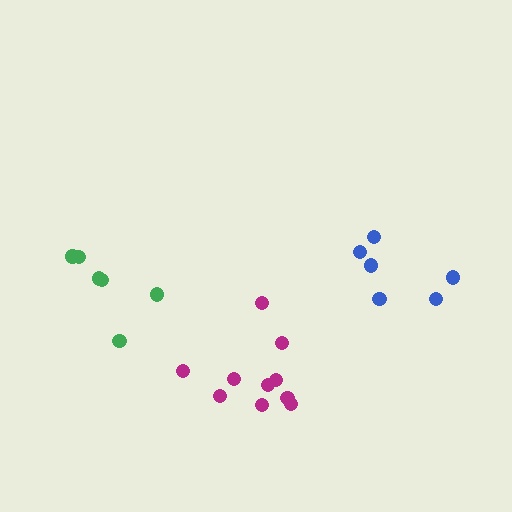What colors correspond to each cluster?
The clusters are colored: blue, green, magenta.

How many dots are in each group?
Group 1: 6 dots, Group 2: 6 dots, Group 3: 10 dots (22 total).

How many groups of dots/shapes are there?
There are 3 groups.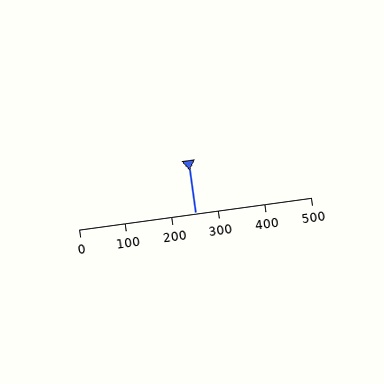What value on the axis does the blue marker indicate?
The marker indicates approximately 250.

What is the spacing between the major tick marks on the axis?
The major ticks are spaced 100 apart.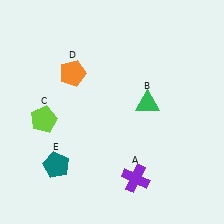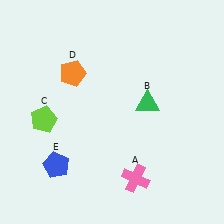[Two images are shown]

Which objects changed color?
A changed from purple to pink. E changed from teal to blue.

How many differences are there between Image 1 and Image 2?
There are 2 differences between the two images.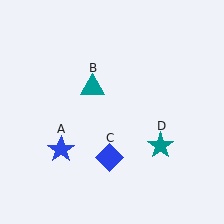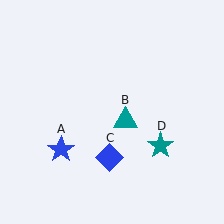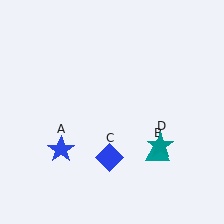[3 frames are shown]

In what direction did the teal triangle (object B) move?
The teal triangle (object B) moved down and to the right.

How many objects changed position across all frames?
1 object changed position: teal triangle (object B).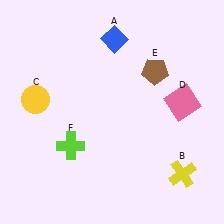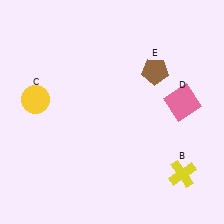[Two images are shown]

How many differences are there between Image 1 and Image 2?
There are 2 differences between the two images.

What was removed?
The blue diamond (A), the lime cross (F) were removed in Image 2.